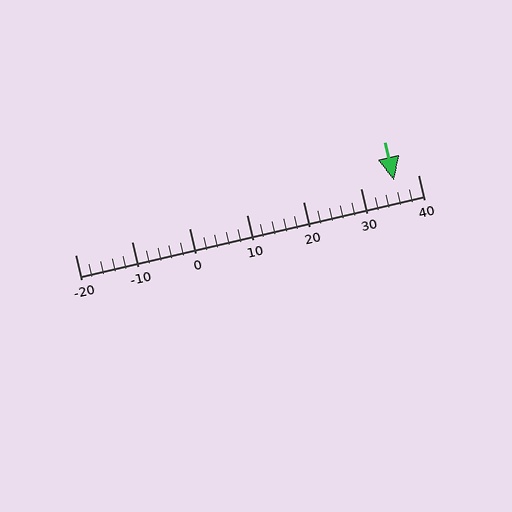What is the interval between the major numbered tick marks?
The major tick marks are spaced 10 units apart.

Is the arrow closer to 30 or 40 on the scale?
The arrow is closer to 40.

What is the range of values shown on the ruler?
The ruler shows values from -20 to 40.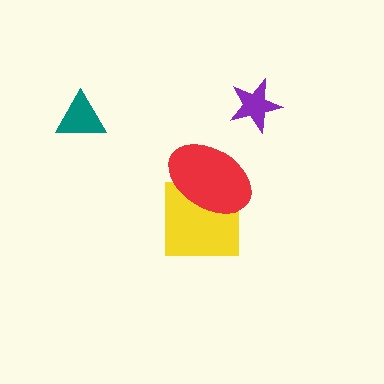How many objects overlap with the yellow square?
1 object overlaps with the yellow square.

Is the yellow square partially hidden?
Yes, it is partially covered by another shape.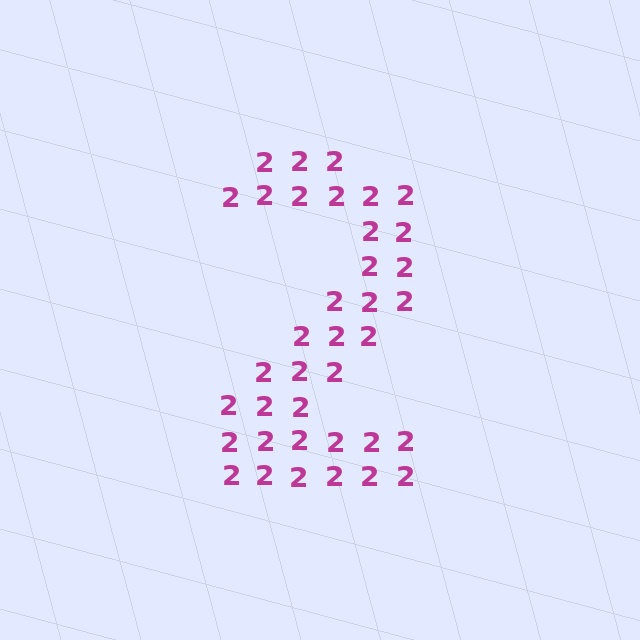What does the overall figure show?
The overall figure shows the digit 2.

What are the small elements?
The small elements are digit 2's.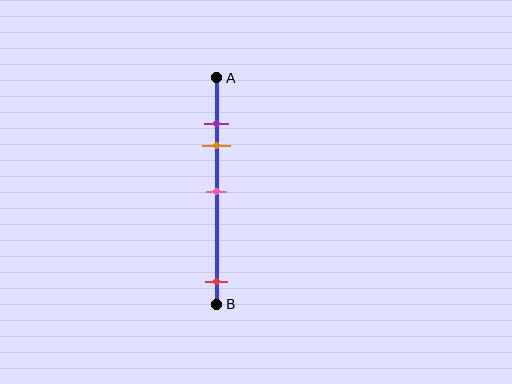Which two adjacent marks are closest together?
The purple and orange marks are the closest adjacent pair.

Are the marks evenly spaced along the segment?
No, the marks are not evenly spaced.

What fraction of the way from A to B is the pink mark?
The pink mark is approximately 50% (0.5) of the way from A to B.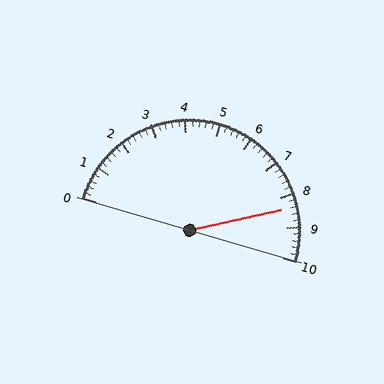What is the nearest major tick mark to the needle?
The nearest major tick mark is 8.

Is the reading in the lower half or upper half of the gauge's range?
The reading is in the upper half of the range (0 to 10).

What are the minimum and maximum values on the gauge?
The gauge ranges from 0 to 10.